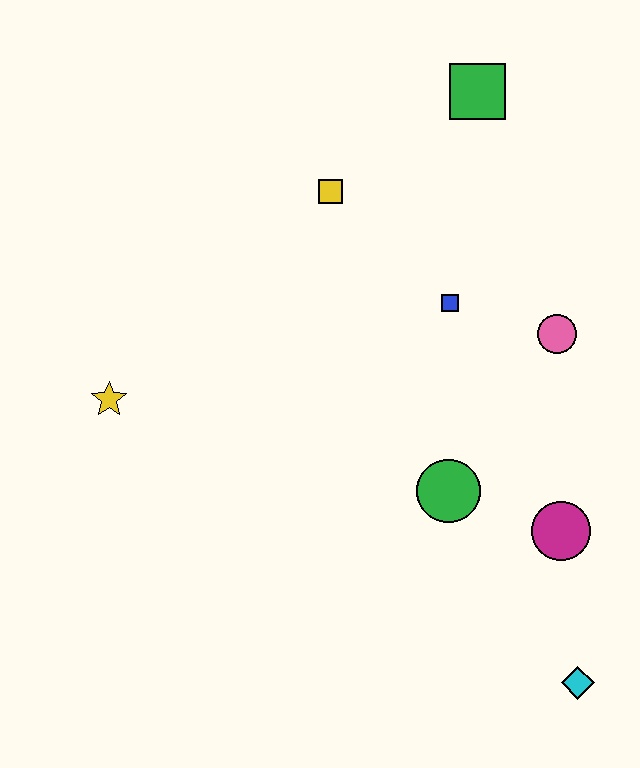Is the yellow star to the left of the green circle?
Yes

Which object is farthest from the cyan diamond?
The green square is farthest from the cyan diamond.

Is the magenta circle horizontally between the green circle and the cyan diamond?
Yes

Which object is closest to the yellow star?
The yellow square is closest to the yellow star.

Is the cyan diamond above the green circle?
No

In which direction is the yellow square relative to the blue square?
The yellow square is to the left of the blue square.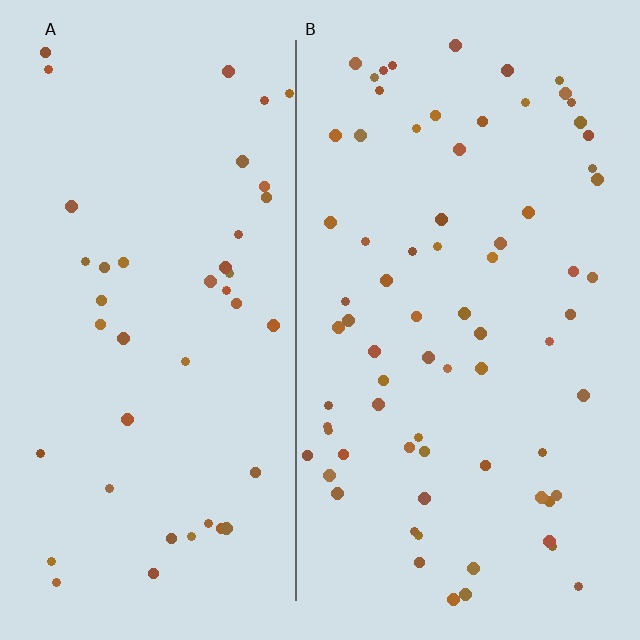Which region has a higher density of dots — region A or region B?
B (the right).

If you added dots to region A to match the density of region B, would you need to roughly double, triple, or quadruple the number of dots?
Approximately double.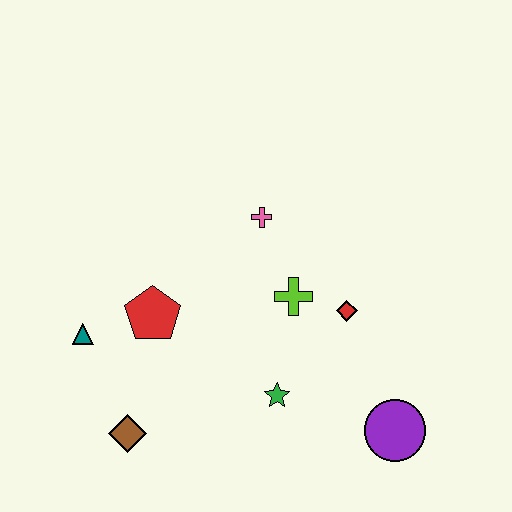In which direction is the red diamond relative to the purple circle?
The red diamond is above the purple circle.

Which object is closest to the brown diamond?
The teal triangle is closest to the brown diamond.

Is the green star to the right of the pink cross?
Yes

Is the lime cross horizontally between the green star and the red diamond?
Yes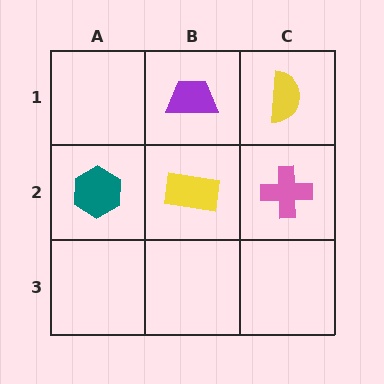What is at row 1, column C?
A yellow semicircle.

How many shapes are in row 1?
2 shapes.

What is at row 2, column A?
A teal hexagon.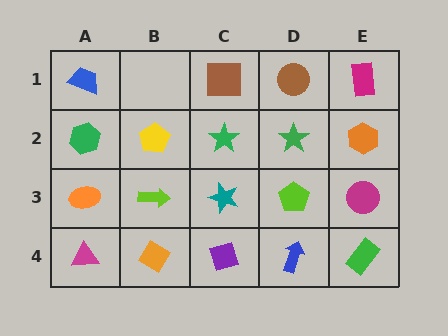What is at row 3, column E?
A magenta circle.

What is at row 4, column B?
An orange diamond.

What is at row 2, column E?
An orange hexagon.